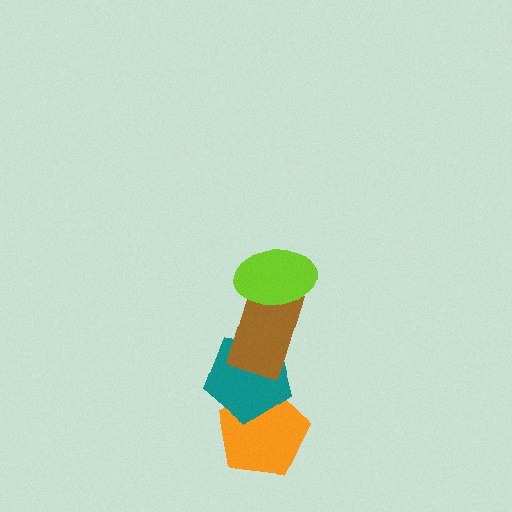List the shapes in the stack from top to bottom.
From top to bottom: the lime ellipse, the brown rectangle, the teal pentagon, the orange pentagon.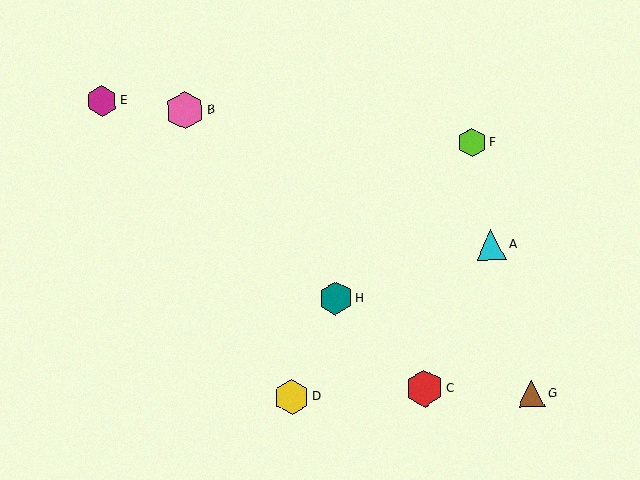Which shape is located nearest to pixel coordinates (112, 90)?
The magenta hexagon (labeled E) at (102, 101) is nearest to that location.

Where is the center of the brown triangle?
The center of the brown triangle is at (532, 394).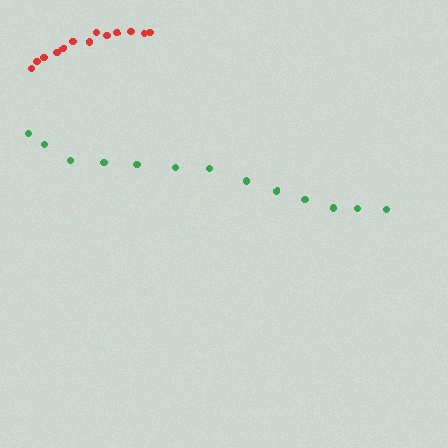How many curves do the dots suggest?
There are 2 distinct paths.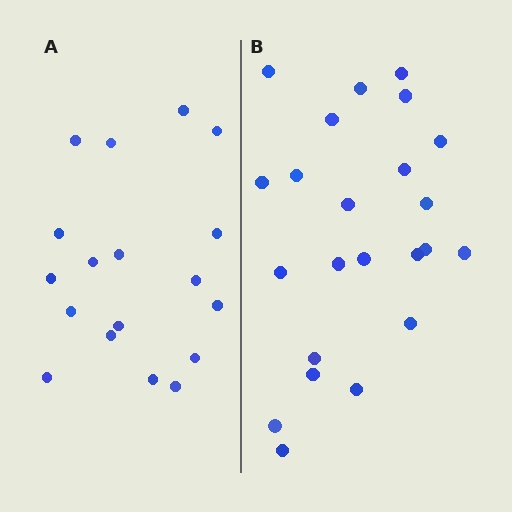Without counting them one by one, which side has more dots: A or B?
Region B (the right region) has more dots.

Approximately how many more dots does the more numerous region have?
Region B has about 5 more dots than region A.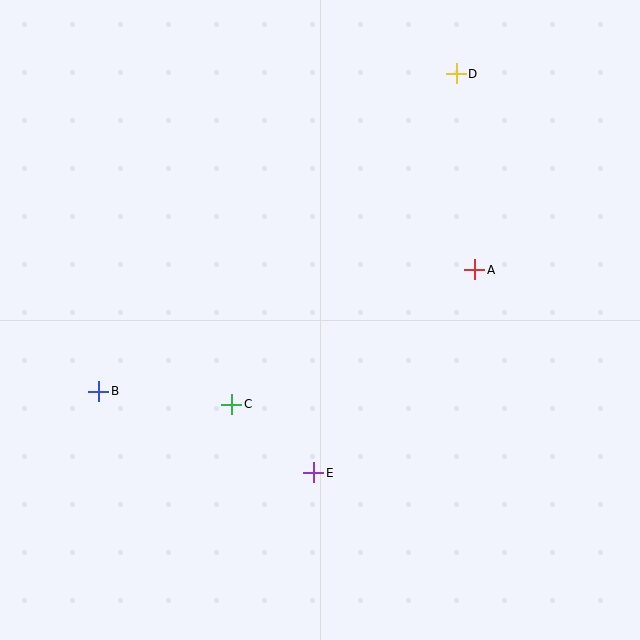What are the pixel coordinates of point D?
Point D is at (456, 74).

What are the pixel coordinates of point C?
Point C is at (232, 404).